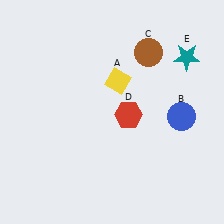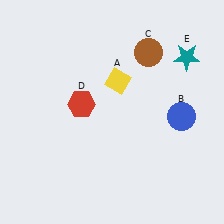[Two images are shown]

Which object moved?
The red hexagon (D) moved left.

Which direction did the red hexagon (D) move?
The red hexagon (D) moved left.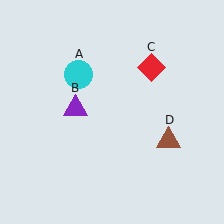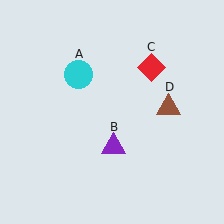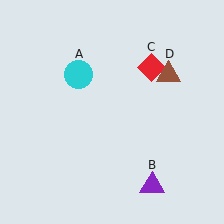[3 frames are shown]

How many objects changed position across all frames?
2 objects changed position: purple triangle (object B), brown triangle (object D).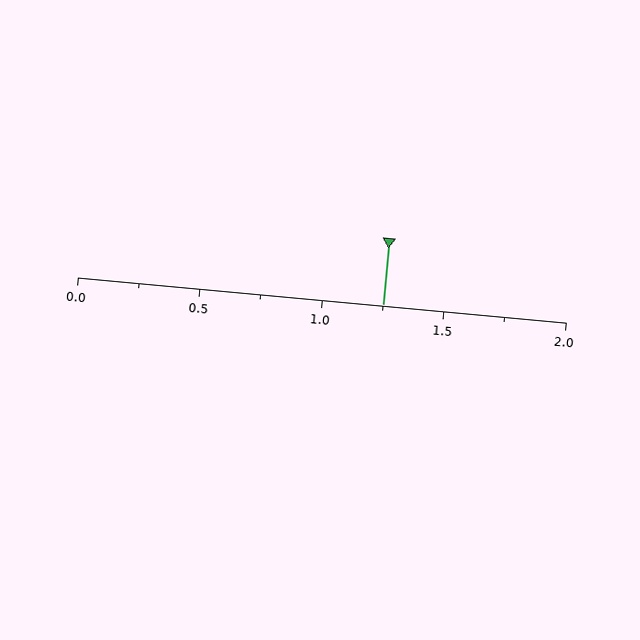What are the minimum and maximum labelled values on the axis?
The axis runs from 0.0 to 2.0.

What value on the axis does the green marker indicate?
The marker indicates approximately 1.25.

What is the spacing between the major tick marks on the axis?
The major ticks are spaced 0.5 apart.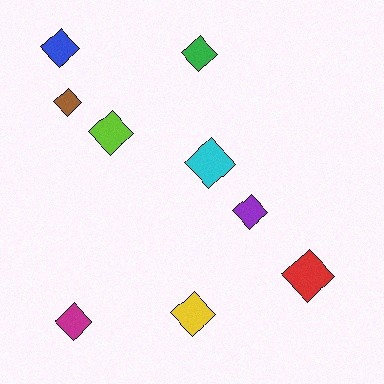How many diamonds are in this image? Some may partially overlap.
There are 9 diamonds.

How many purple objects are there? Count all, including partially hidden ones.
There is 1 purple object.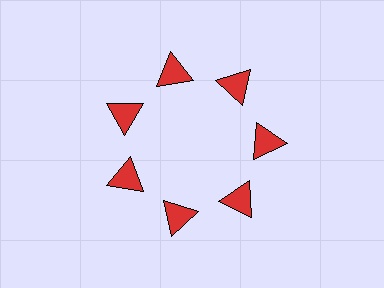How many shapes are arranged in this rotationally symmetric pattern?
There are 7 shapes, arranged in 7 groups of 1.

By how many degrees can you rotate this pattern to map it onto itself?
The pattern maps onto itself every 51 degrees of rotation.